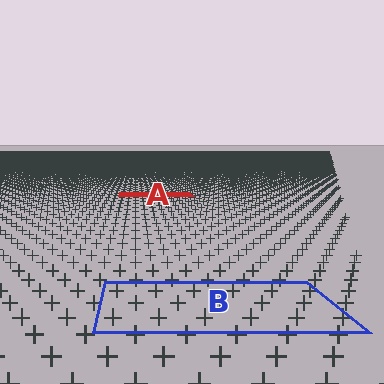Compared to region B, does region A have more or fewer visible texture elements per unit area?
Region A has more texture elements per unit area — they are packed more densely because it is farther away.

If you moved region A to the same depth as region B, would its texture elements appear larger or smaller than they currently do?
They would appear larger. At a closer depth, the same texture elements are projected at a bigger on-screen size.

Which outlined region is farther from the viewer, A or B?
Region A is farther from the viewer — the texture elements inside it appear smaller and more densely packed.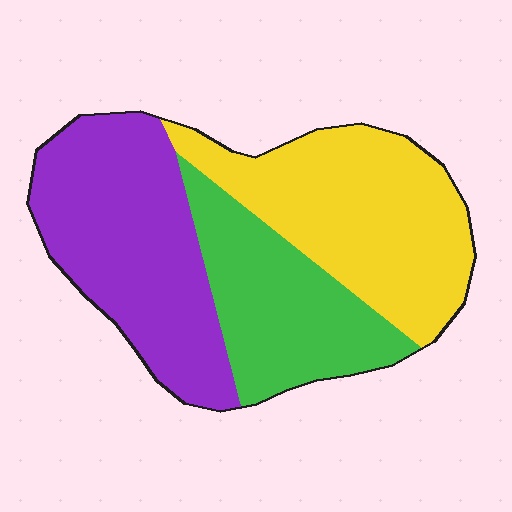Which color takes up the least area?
Green, at roughly 25%.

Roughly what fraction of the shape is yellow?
Yellow covers about 35% of the shape.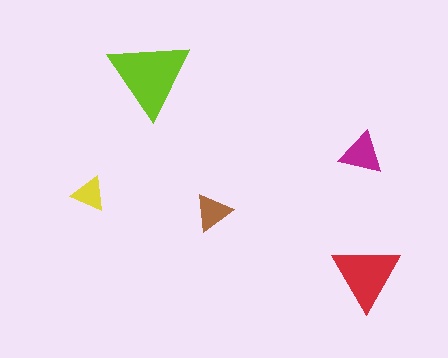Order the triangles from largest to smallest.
the lime one, the red one, the magenta one, the brown one, the yellow one.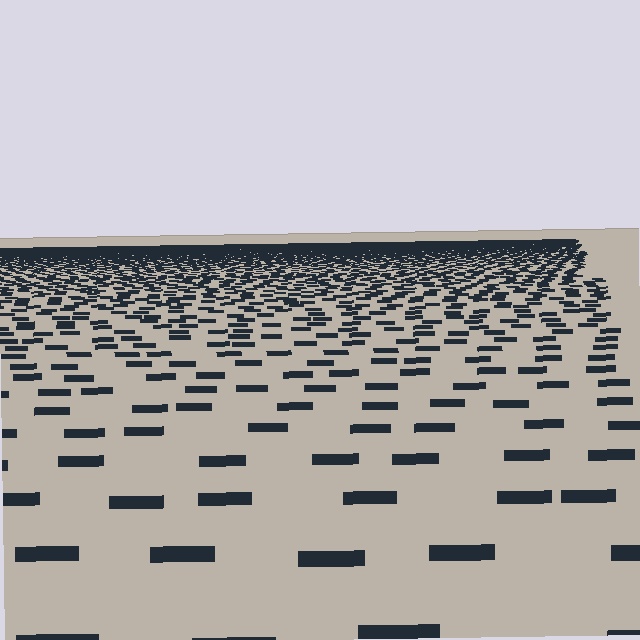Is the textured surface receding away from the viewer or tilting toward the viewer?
The surface is receding away from the viewer. Texture elements get smaller and denser toward the top.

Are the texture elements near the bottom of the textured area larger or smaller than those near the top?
Larger. Near the bottom, elements are closer to the viewer and appear at a bigger on-screen size.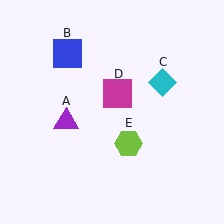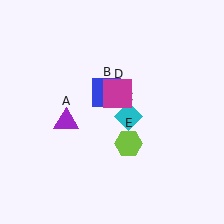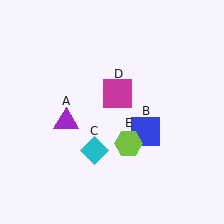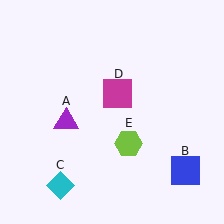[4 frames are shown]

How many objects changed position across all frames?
2 objects changed position: blue square (object B), cyan diamond (object C).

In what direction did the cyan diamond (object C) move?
The cyan diamond (object C) moved down and to the left.